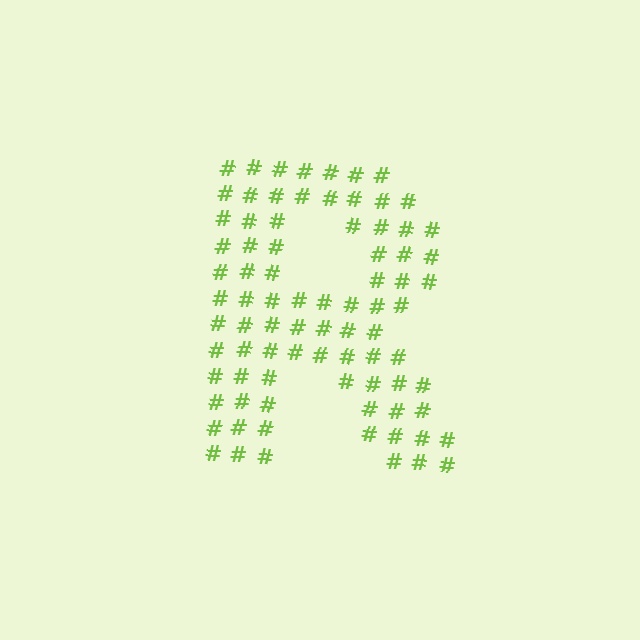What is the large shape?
The large shape is the letter R.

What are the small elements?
The small elements are hash symbols.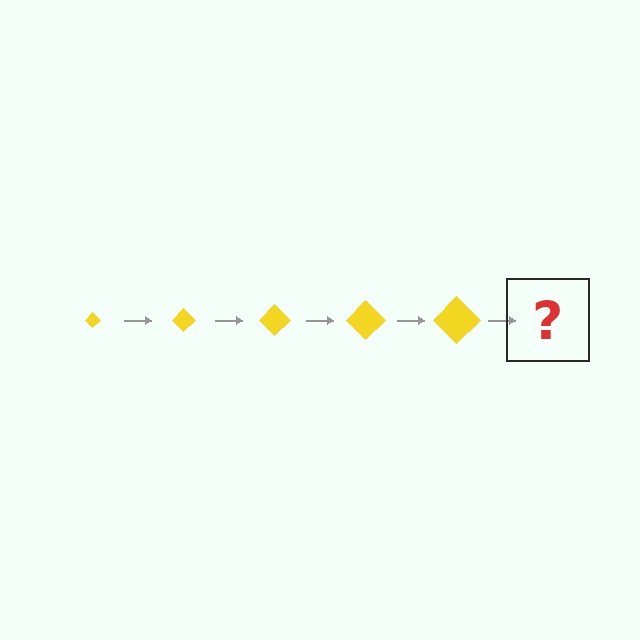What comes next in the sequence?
The next element should be a yellow diamond, larger than the previous one.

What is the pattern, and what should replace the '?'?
The pattern is that the diamond gets progressively larger each step. The '?' should be a yellow diamond, larger than the previous one.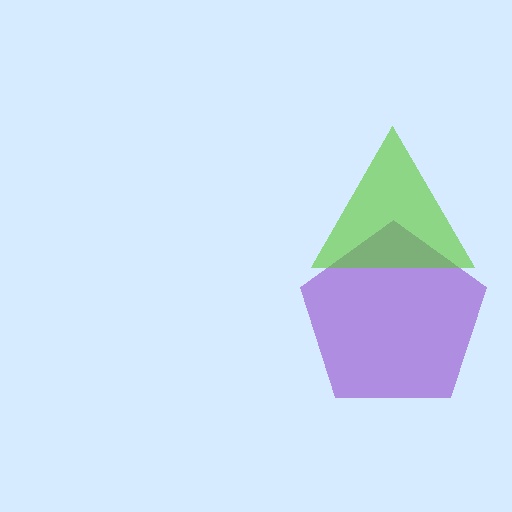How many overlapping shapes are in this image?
There are 2 overlapping shapes in the image.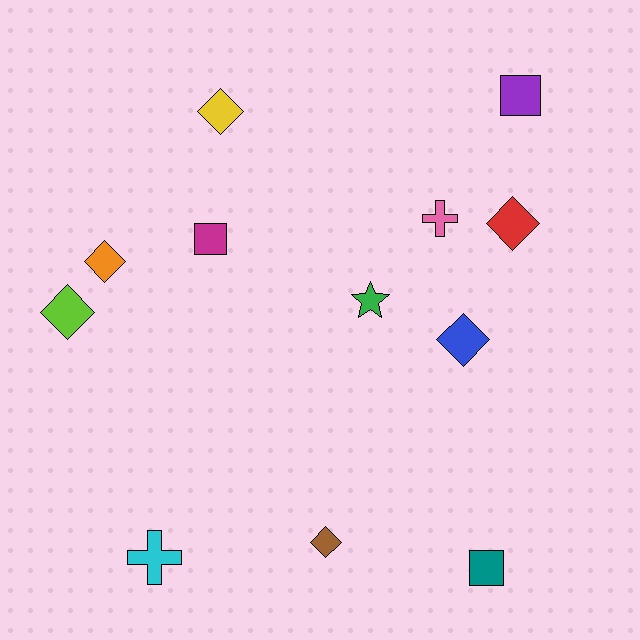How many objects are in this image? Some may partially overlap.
There are 12 objects.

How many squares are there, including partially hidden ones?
There are 3 squares.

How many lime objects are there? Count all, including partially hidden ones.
There is 1 lime object.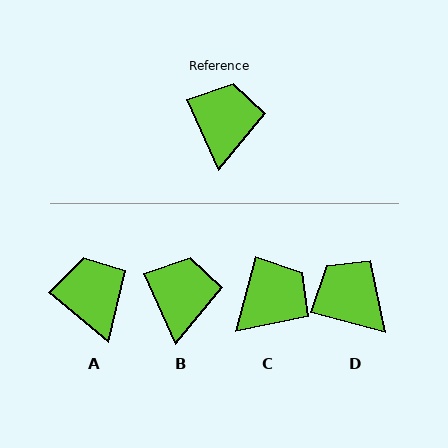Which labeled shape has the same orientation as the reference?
B.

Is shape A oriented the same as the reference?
No, it is off by about 26 degrees.